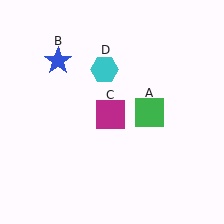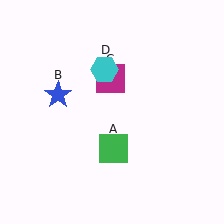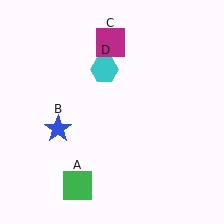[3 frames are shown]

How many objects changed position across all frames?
3 objects changed position: green square (object A), blue star (object B), magenta square (object C).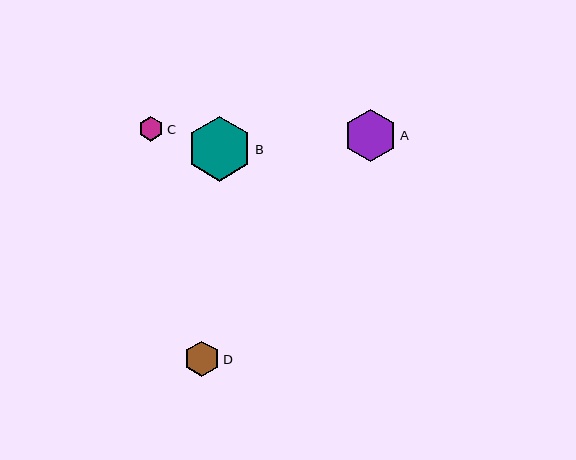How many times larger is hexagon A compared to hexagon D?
Hexagon A is approximately 1.5 times the size of hexagon D.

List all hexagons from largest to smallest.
From largest to smallest: B, A, D, C.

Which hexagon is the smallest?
Hexagon C is the smallest with a size of approximately 25 pixels.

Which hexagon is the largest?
Hexagon B is the largest with a size of approximately 65 pixels.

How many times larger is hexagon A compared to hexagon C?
Hexagon A is approximately 2.1 times the size of hexagon C.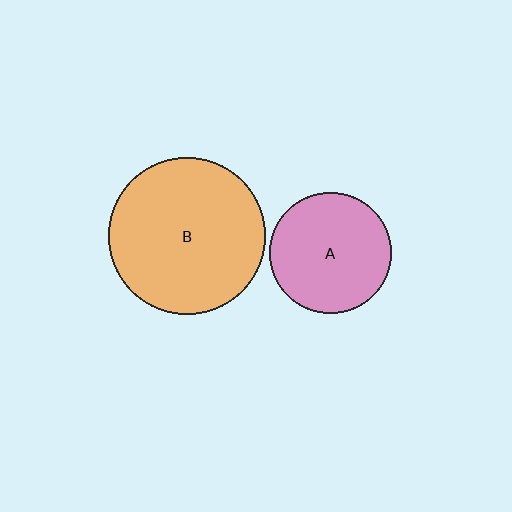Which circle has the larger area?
Circle B (orange).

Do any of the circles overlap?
No, none of the circles overlap.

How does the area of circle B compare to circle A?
Approximately 1.7 times.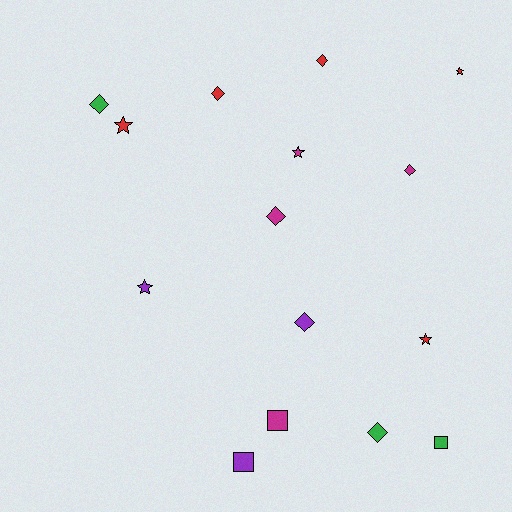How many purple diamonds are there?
There is 1 purple diamond.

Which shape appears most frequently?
Diamond, with 7 objects.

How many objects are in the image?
There are 15 objects.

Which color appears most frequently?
Red, with 5 objects.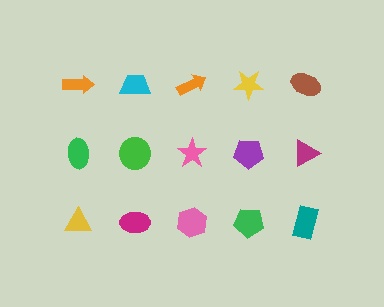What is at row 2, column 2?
A green circle.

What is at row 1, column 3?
An orange arrow.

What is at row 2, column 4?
A purple pentagon.